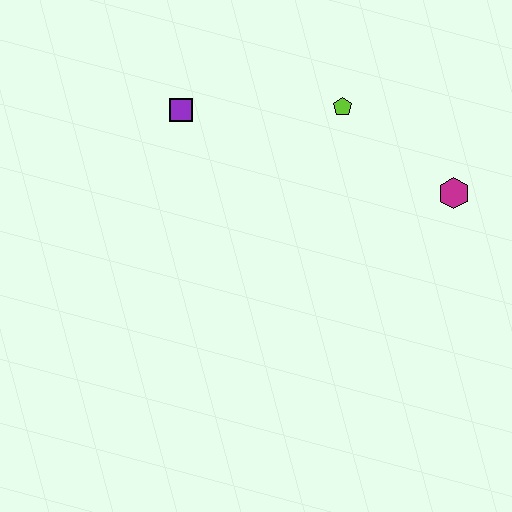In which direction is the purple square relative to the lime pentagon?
The purple square is to the left of the lime pentagon.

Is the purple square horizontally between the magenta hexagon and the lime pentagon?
No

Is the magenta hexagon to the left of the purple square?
No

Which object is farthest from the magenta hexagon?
The purple square is farthest from the magenta hexagon.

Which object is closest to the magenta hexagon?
The lime pentagon is closest to the magenta hexagon.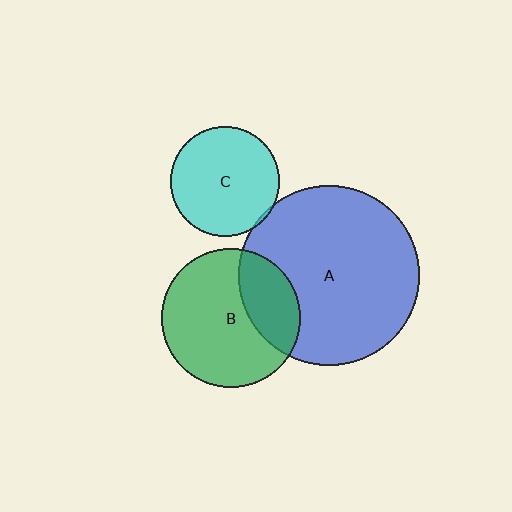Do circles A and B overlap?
Yes.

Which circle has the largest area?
Circle A (blue).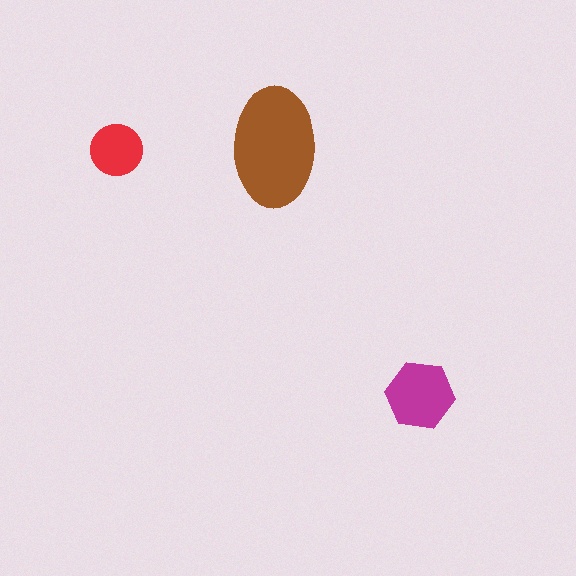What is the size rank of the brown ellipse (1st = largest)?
1st.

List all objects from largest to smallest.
The brown ellipse, the magenta hexagon, the red circle.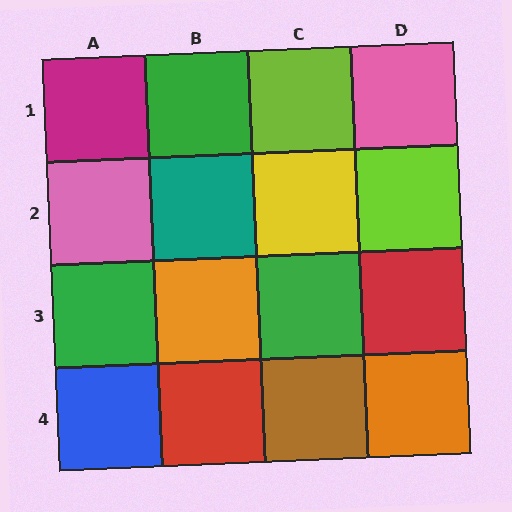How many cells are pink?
2 cells are pink.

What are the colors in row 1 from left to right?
Magenta, green, lime, pink.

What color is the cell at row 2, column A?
Pink.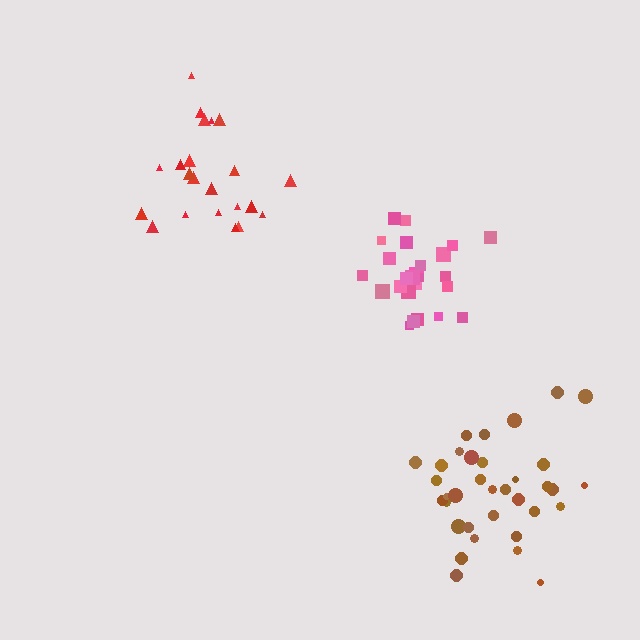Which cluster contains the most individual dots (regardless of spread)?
Brown (35).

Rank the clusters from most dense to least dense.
pink, brown, red.